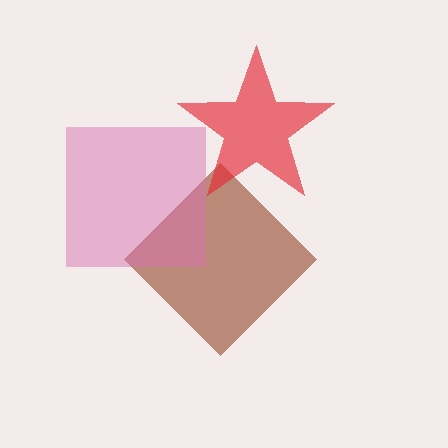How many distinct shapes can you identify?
There are 3 distinct shapes: a brown diamond, a red star, a pink square.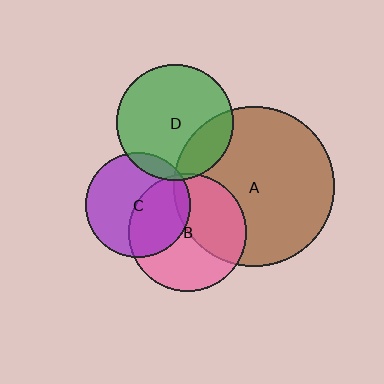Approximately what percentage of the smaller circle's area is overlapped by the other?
Approximately 40%.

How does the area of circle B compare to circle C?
Approximately 1.3 times.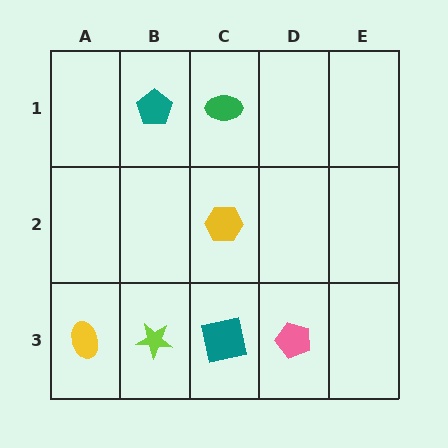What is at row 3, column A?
A yellow ellipse.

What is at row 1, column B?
A teal pentagon.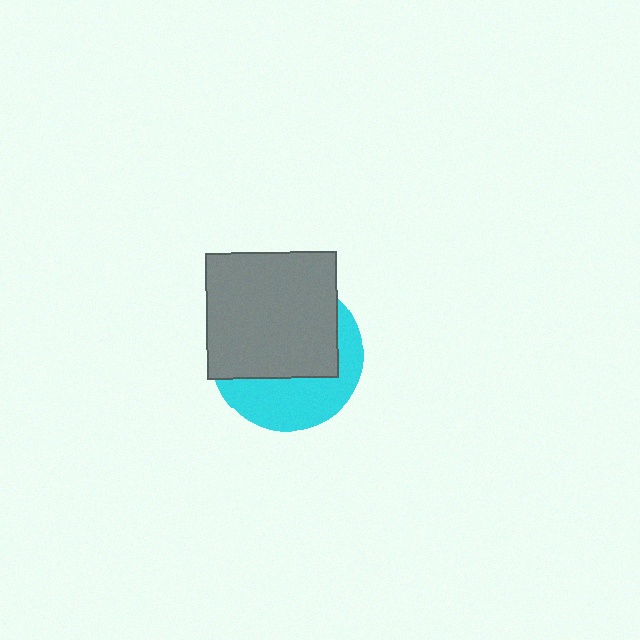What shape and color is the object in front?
The object in front is a gray rectangle.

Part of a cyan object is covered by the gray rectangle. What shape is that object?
It is a circle.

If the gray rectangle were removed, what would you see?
You would see the complete cyan circle.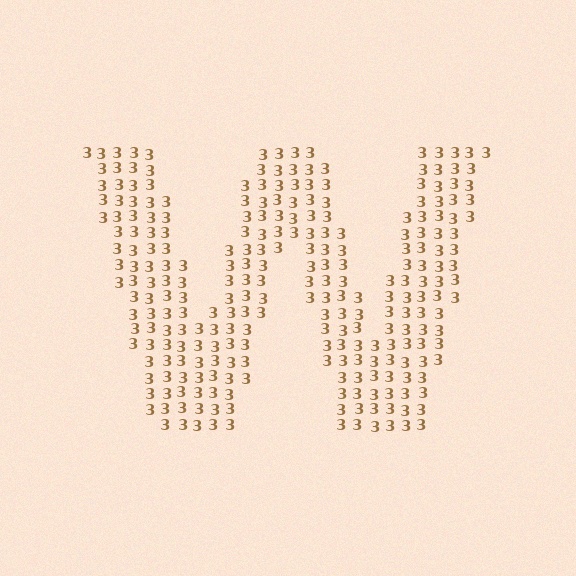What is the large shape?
The large shape is the letter W.